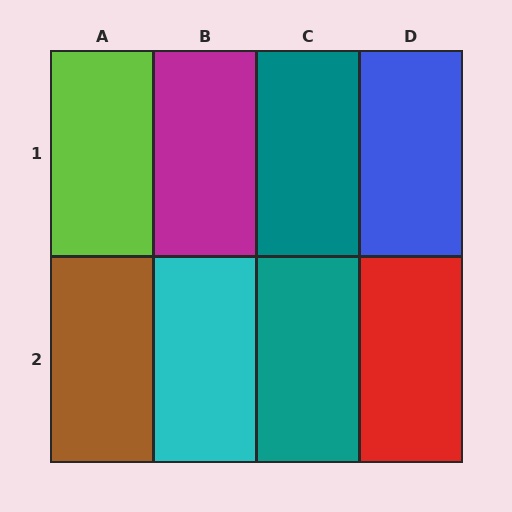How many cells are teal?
2 cells are teal.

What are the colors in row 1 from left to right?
Lime, magenta, teal, blue.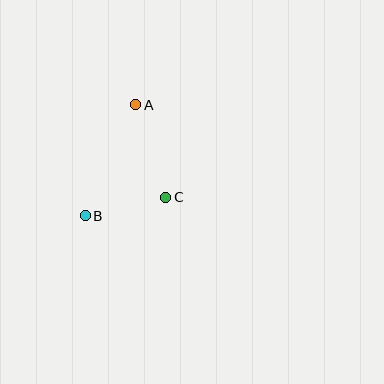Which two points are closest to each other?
Points B and C are closest to each other.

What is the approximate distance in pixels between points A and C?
The distance between A and C is approximately 97 pixels.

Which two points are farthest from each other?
Points A and B are farthest from each other.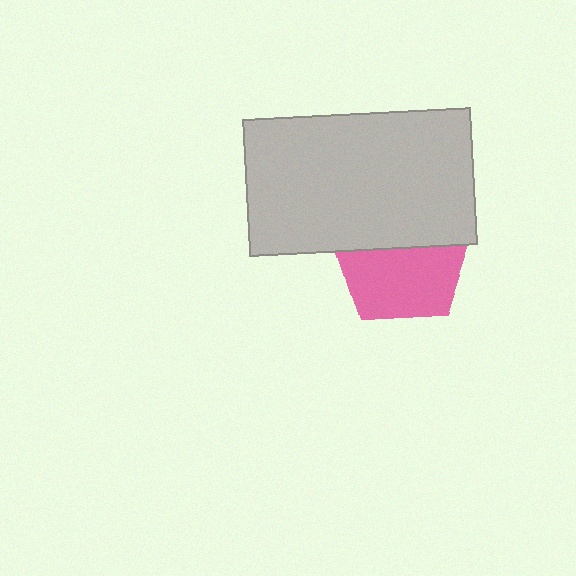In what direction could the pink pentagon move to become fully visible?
The pink pentagon could move down. That would shift it out from behind the light gray rectangle entirely.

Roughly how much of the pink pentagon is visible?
About half of it is visible (roughly 57%).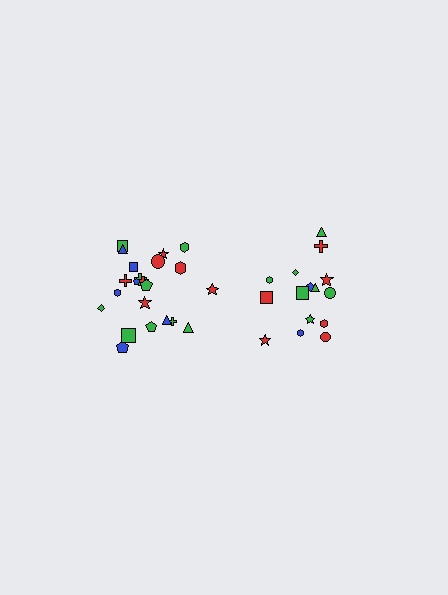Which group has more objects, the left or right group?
The left group.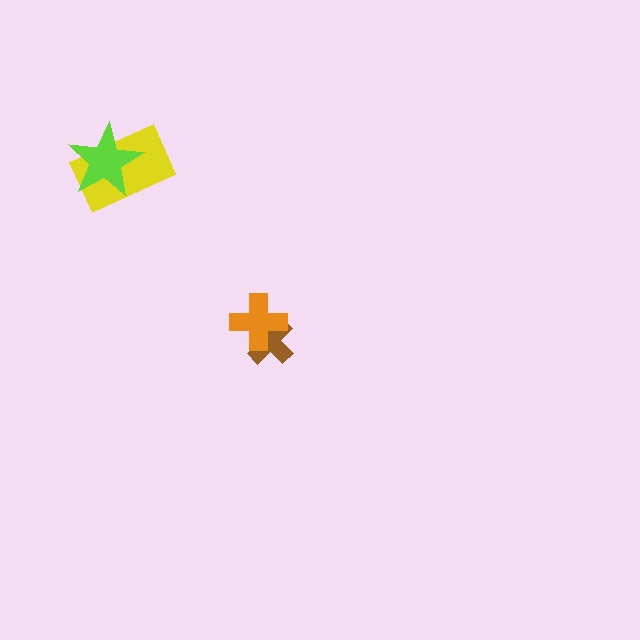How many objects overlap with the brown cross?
1 object overlaps with the brown cross.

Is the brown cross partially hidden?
Yes, it is partially covered by another shape.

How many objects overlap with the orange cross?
1 object overlaps with the orange cross.